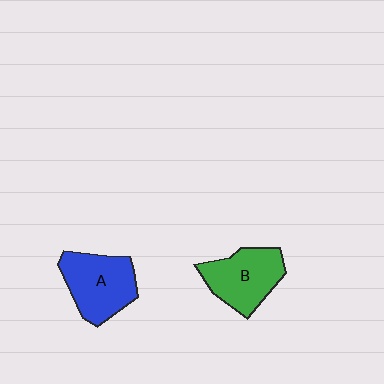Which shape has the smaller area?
Shape B (green).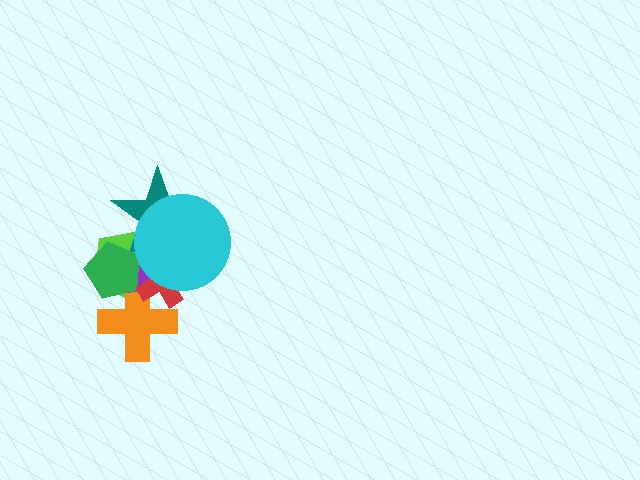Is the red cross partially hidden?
Yes, it is partially covered by another shape.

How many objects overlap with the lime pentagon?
6 objects overlap with the lime pentagon.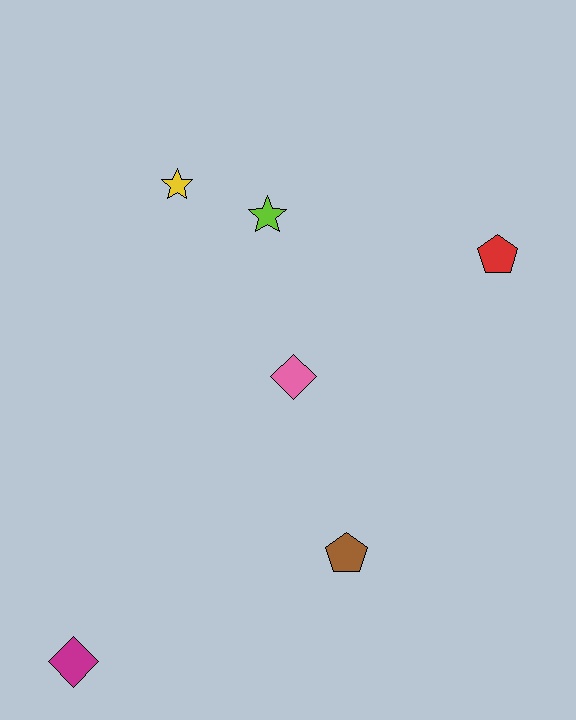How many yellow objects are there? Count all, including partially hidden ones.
There is 1 yellow object.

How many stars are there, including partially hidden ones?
There are 2 stars.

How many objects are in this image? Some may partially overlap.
There are 6 objects.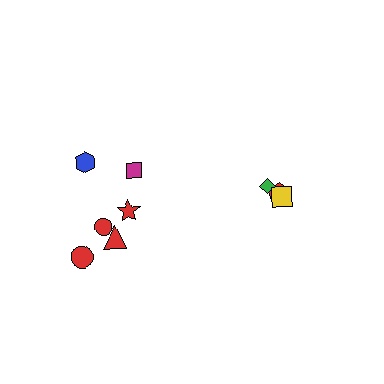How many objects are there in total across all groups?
There are 9 objects.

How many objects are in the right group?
There are 3 objects.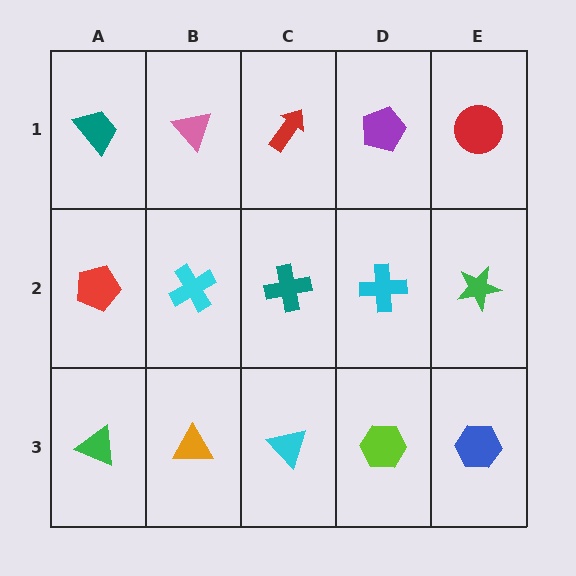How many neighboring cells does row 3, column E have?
2.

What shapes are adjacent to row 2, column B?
A pink triangle (row 1, column B), an orange triangle (row 3, column B), a red pentagon (row 2, column A), a teal cross (row 2, column C).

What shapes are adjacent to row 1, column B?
A cyan cross (row 2, column B), a teal trapezoid (row 1, column A), a red arrow (row 1, column C).